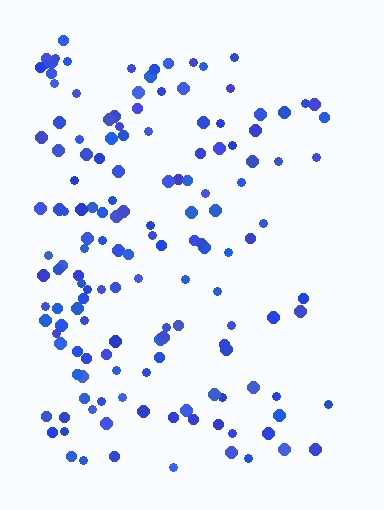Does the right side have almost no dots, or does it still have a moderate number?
Still a moderate number, just noticeably fewer than the left.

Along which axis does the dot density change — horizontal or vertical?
Horizontal.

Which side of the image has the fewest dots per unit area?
The right.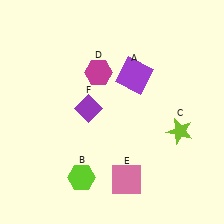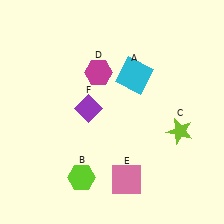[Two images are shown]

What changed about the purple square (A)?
In Image 1, A is purple. In Image 2, it changed to cyan.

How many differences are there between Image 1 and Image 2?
There is 1 difference between the two images.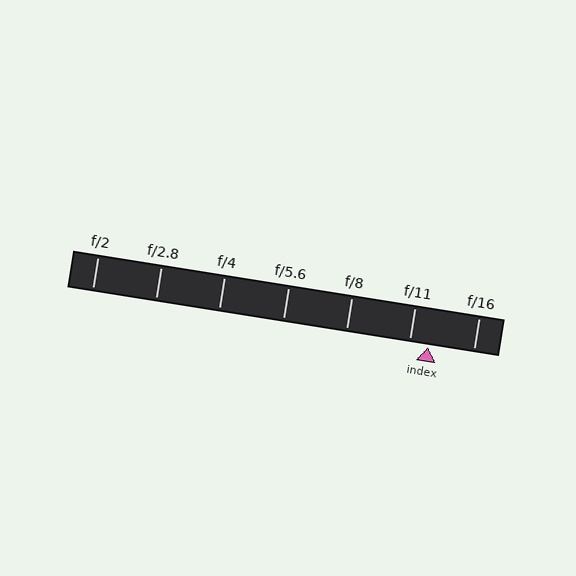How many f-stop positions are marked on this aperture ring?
There are 7 f-stop positions marked.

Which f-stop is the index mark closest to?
The index mark is closest to f/11.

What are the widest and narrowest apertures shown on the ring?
The widest aperture shown is f/2 and the narrowest is f/16.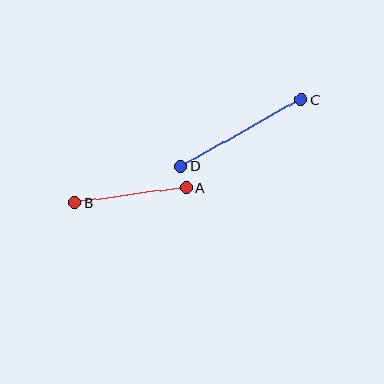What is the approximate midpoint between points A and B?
The midpoint is at approximately (130, 195) pixels.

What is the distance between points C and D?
The distance is approximately 138 pixels.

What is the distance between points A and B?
The distance is approximately 113 pixels.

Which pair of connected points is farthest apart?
Points C and D are farthest apart.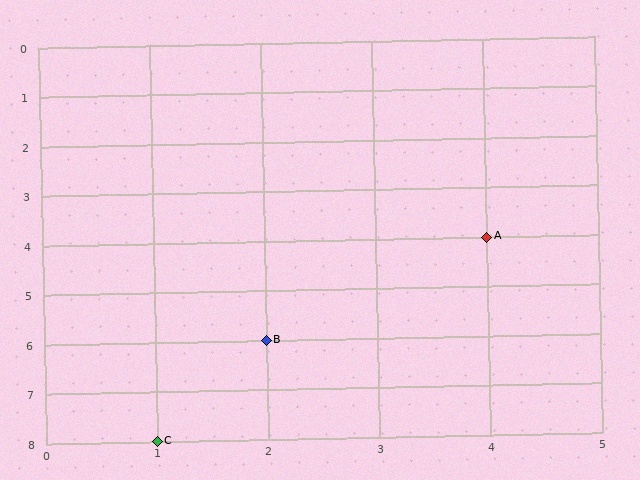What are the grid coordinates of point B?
Point B is at grid coordinates (2, 6).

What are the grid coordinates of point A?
Point A is at grid coordinates (4, 4).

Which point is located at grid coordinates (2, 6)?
Point B is at (2, 6).